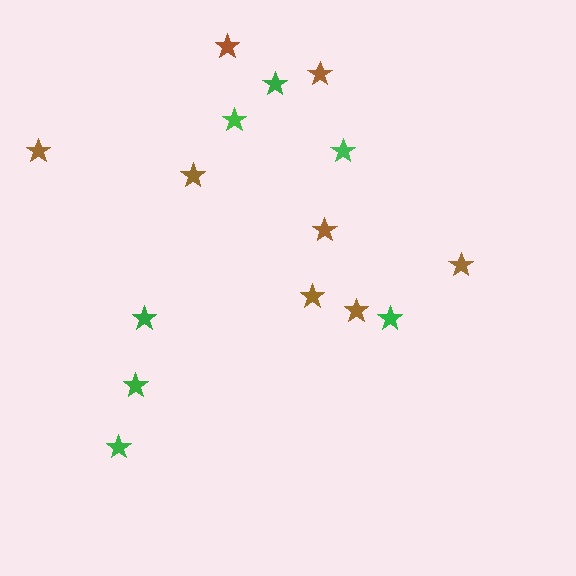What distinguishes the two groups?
There are 2 groups: one group of brown stars (8) and one group of green stars (7).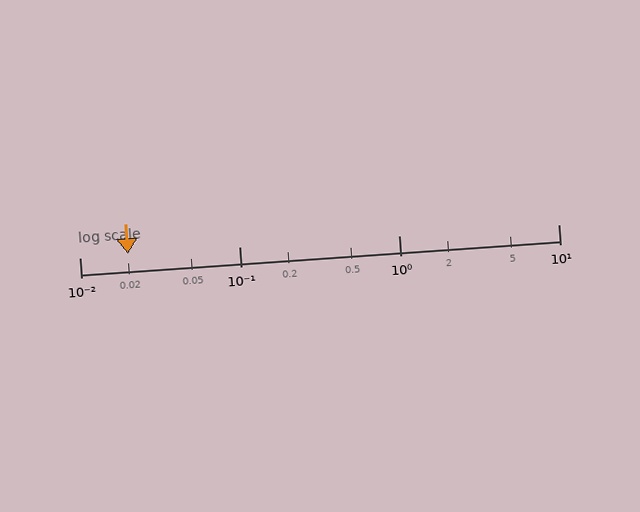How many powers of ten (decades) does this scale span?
The scale spans 3 decades, from 0.01 to 10.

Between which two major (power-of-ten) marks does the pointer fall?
The pointer is between 0.01 and 0.1.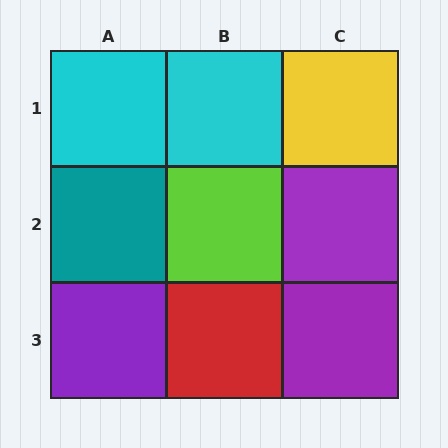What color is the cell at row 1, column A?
Cyan.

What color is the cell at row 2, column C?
Purple.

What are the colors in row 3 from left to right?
Purple, red, purple.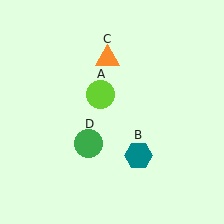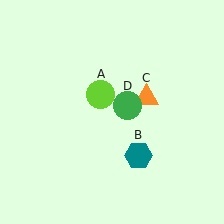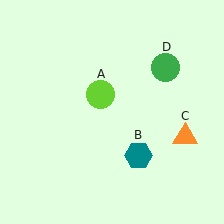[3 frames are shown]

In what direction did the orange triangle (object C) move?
The orange triangle (object C) moved down and to the right.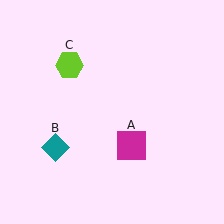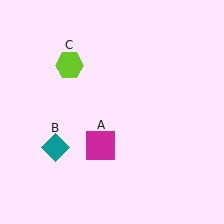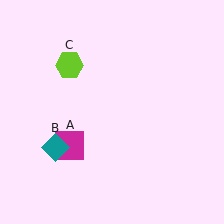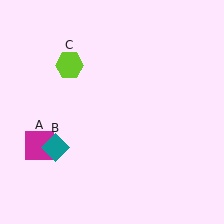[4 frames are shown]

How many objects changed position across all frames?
1 object changed position: magenta square (object A).